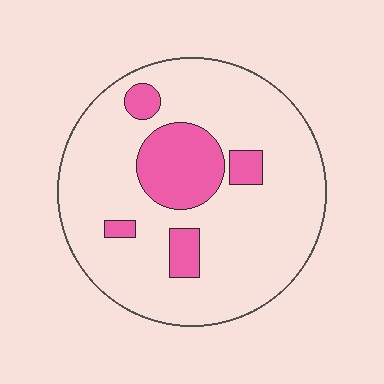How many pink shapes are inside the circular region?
5.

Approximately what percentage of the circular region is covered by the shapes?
Approximately 20%.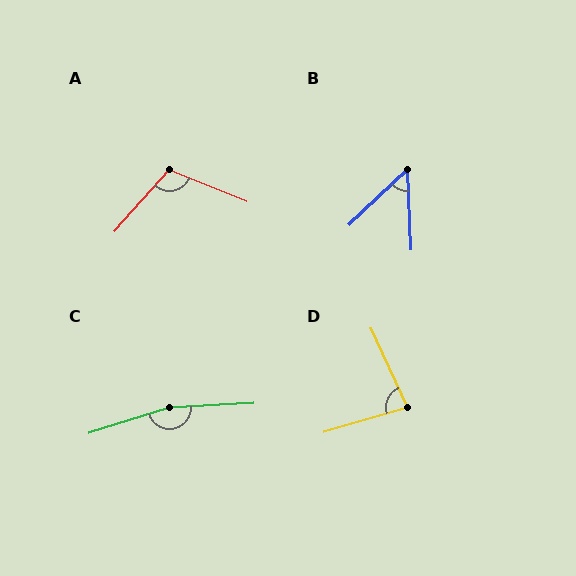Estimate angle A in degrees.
Approximately 109 degrees.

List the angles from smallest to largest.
B (49°), D (82°), A (109°), C (166°).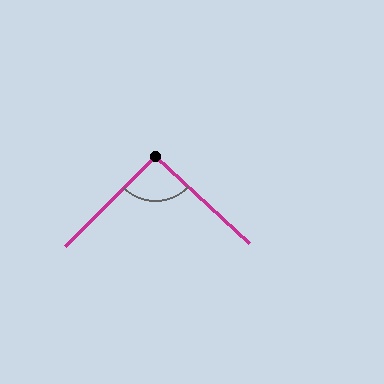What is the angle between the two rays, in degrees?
Approximately 93 degrees.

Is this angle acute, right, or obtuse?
It is approximately a right angle.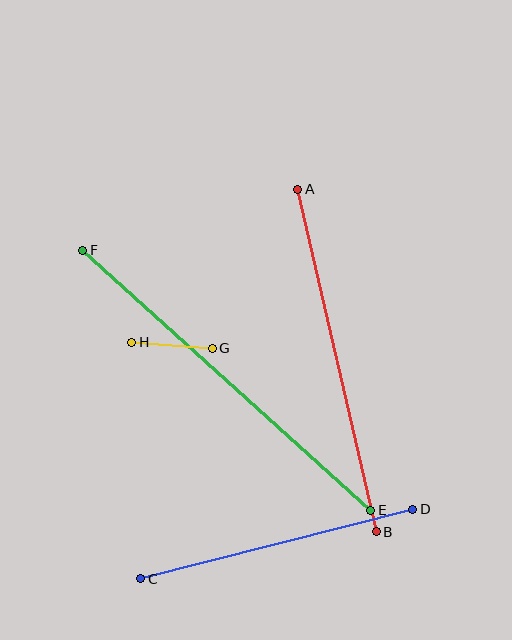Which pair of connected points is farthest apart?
Points E and F are farthest apart.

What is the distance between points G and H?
The distance is approximately 80 pixels.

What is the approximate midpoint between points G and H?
The midpoint is at approximately (172, 345) pixels.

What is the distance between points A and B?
The distance is approximately 352 pixels.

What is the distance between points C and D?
The distance is approximately 281 pixels.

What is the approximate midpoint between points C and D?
The midpoint is at approximately (277, 544) pixels.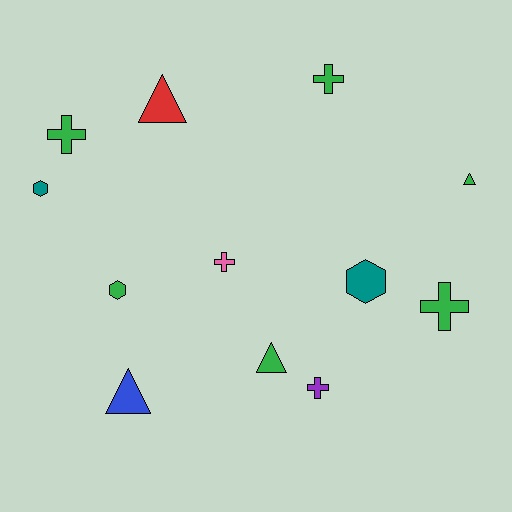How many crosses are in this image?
There are 5 crosses.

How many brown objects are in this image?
There are no brown objects.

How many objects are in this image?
There are 12 objects.